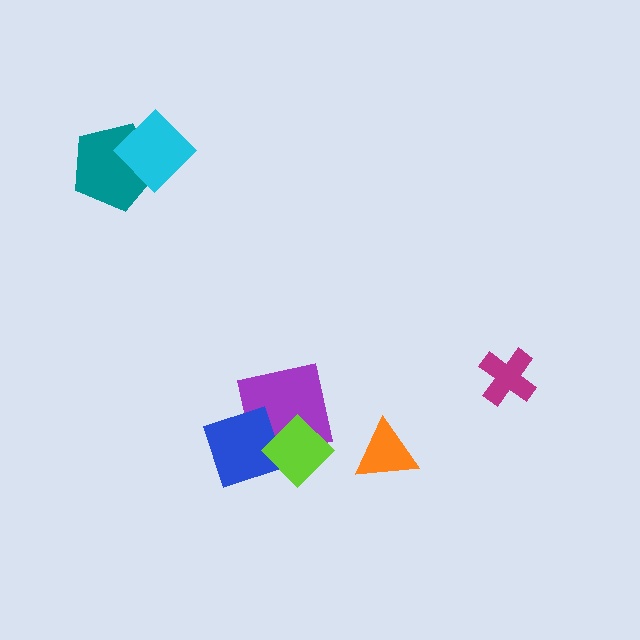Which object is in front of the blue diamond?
The lime diamond is in front of the blue diamond.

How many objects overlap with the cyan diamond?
1 object overlaps with the cyan diamond.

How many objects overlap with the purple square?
2 objects overlap with the purple square.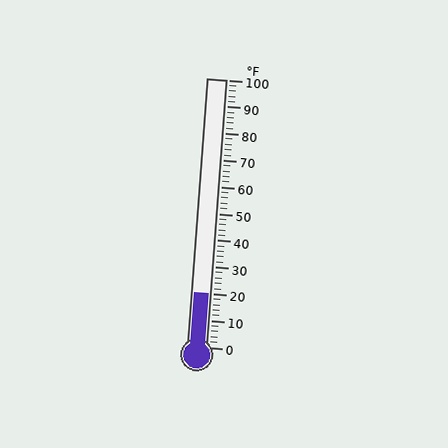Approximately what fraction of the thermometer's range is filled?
The thermometer is filled to approximately 20% of its range.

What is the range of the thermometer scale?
The thermometer scale ranges from 0°F to 100°F.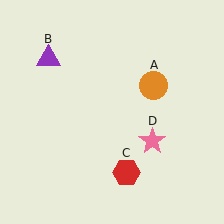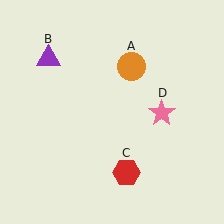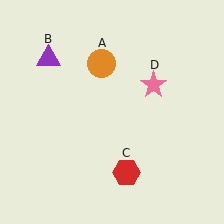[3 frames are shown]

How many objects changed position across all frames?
2 objects changed position: orange circle (object A), pink star (object D).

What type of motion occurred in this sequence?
The orange circle (object A), pink star (object D) rotated counterclockwise around the center of the scene.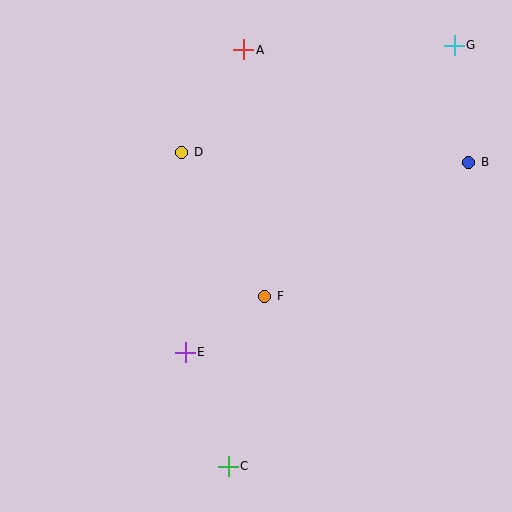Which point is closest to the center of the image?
Point F at (265, 296) is closest to the center.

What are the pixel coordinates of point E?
Point E is at (185, 352).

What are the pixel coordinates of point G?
Point G is at (454, 45).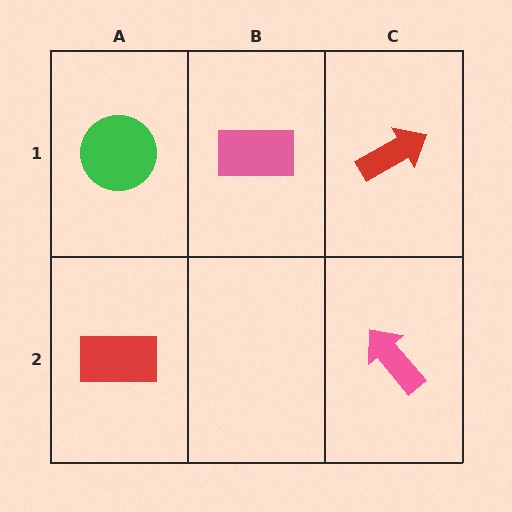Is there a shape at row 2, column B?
No, that cell is empty.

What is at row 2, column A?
A red rectangle.